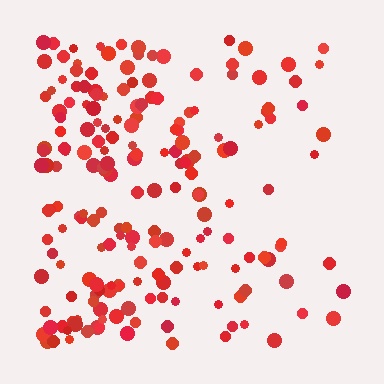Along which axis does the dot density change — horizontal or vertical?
Horizontal.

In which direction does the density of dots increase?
From right to left, with the left side densest.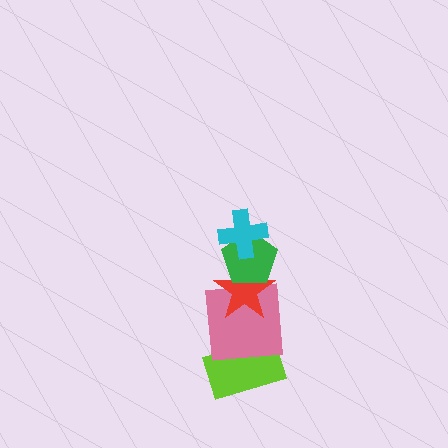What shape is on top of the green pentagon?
The cyan cross is on top of the green pentagon.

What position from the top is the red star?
The red star is 3rd from the top.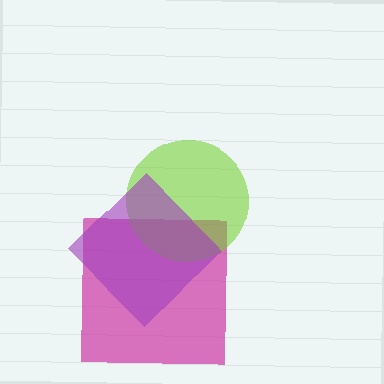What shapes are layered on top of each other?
The layered shapes are: a magenta square, a lime circle, a purple diamond.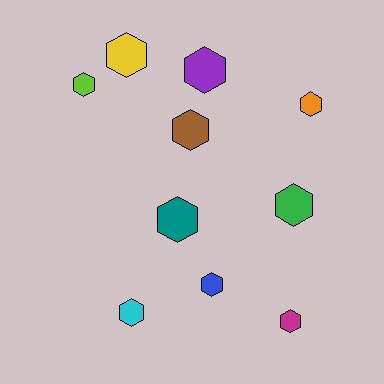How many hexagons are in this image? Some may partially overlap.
There are 10 hexagons.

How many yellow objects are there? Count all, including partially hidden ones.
There is 1 yellow object.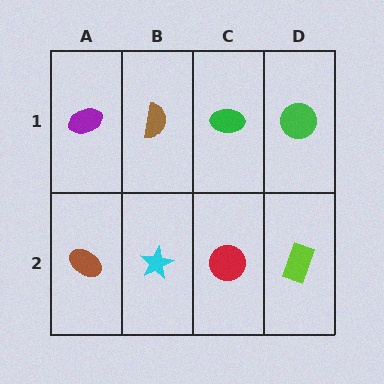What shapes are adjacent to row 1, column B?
A cyan star (row 2, column B), a purple ellipse (row 1, column A), a green ellipse (row 1, column C).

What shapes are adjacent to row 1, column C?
A red circle (row 2, column C), a brown semicircle (row 1, column B), a green circle (row 1, column D).